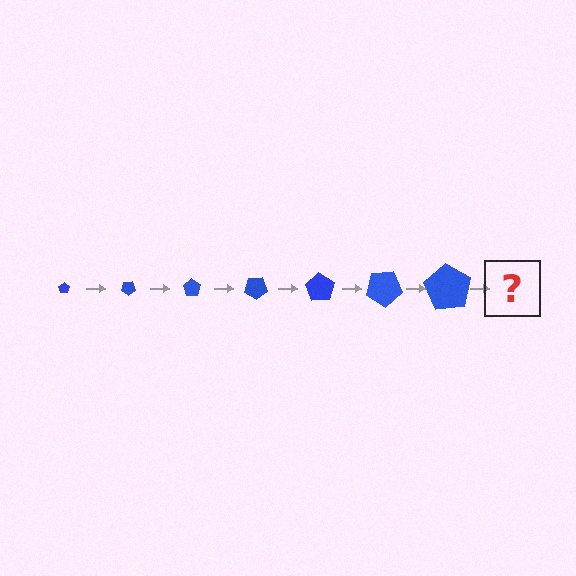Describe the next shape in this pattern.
It should be a pentagon, larger than the previous one and rotated 245 degrees from the start.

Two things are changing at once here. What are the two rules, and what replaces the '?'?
The two rules are that the pentagon grows larger each step and it rotates 35 degrees each step. The '?' should be a pentagon, larger than the previous one and rotated 245 degrees from the start.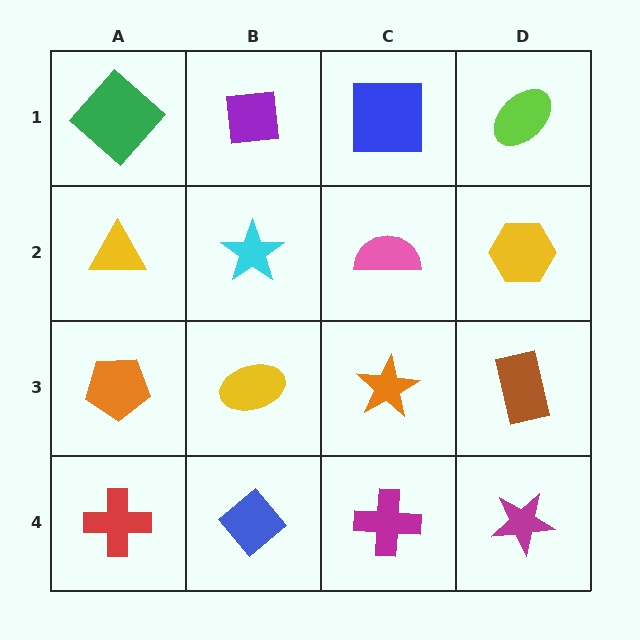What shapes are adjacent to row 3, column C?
A pink semicircle (row 2, column C), a magenta cross (row 4, column C), a yellow ellipse (row 3, column B), a brown rectangle (row 3, column D).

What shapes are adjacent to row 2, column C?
A blue square (row 1, column C), an orange star (row 3, column C), a cyan star (row 2, column B), a yellow hexagon (row 2, column D).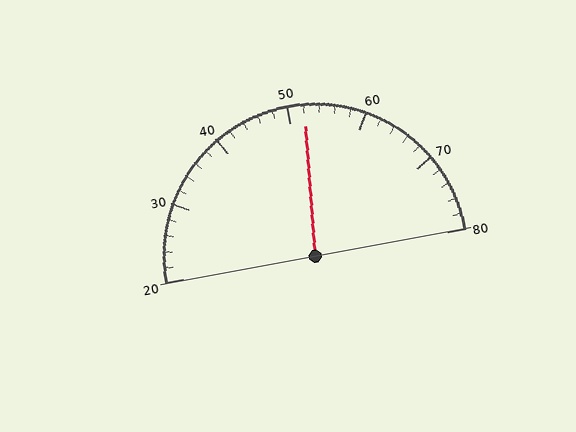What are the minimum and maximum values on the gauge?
The gauge ranges from 20 to 80.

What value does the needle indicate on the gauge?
The needle indicates approximately 52.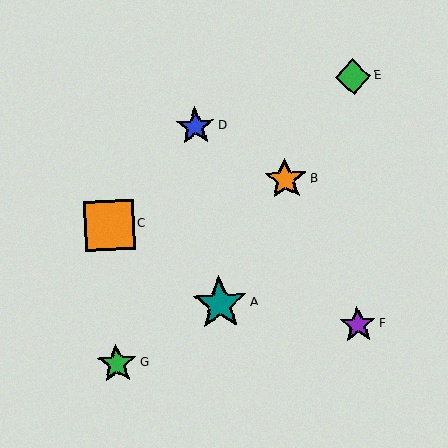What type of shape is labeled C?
Shape C is an orange square.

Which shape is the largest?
The teal star (labeled A) is the largest.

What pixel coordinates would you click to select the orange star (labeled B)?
Click at (285, 179) to select the orange star B.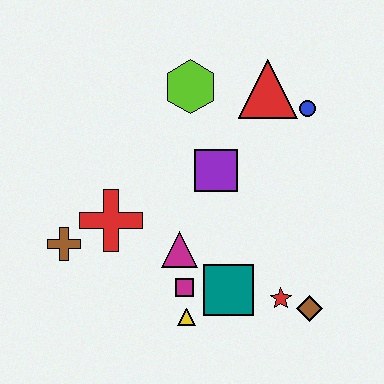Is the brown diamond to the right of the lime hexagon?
Yes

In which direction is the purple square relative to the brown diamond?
The purple square is above the brown diamond.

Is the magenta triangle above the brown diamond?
Yes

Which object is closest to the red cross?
The brown cross is closest to the red cross.